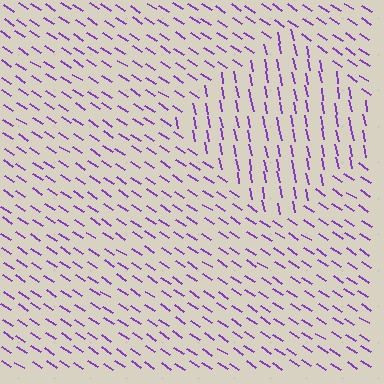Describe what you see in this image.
The image is filled with small purple line segments. A diamond region in the image has lines oriented differently from the surrounding lines, creating a visible texture boundary.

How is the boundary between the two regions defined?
The boundary is defined purely by a change in line orientation (approximately 45 degrees difference). All lines are the same color and thickness.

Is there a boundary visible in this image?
Yes, there is a texture boundary formed by a change in line orientation.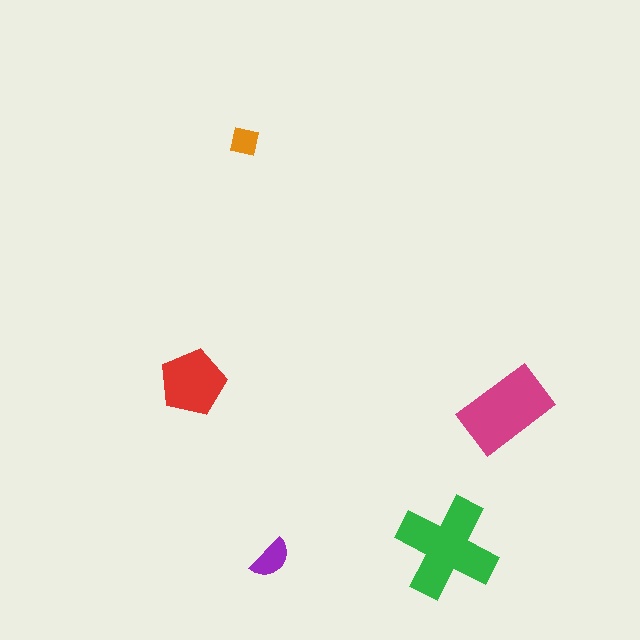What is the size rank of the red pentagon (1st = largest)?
3rd.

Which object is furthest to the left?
The red pentagon is leftmost.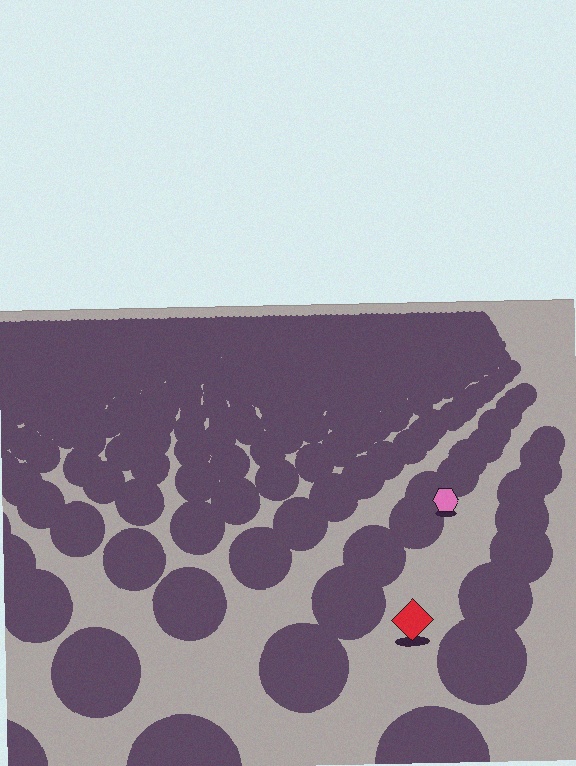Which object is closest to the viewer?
The red diamond is closest. The texture marks near it are larger and more spread out.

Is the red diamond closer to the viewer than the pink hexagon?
Yes. The red diamond is closer — you can tell from the texture gradient: the ground texture is coarser near it.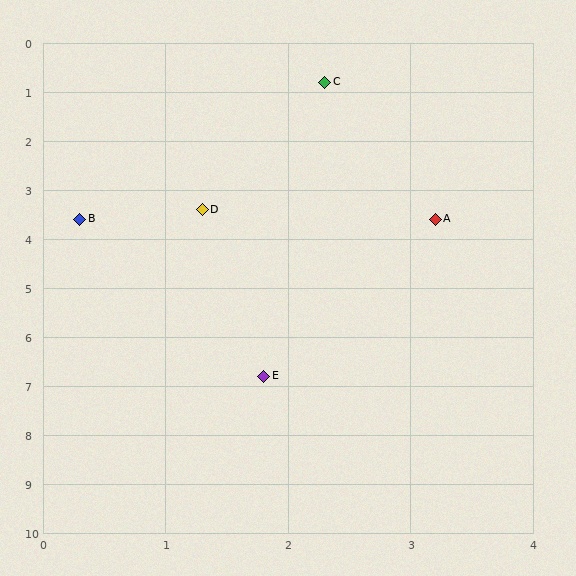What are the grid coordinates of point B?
Point B is at approximately (0.3, 3.6).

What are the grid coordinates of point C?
Point C is at approximately (2.3, 0.8).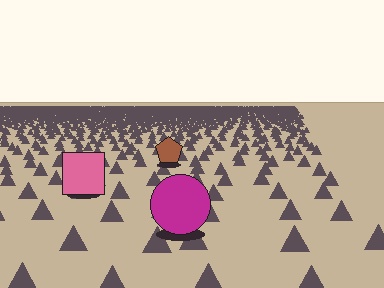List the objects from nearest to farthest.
From nearest to farthest: the magenta circle, the pink square, the brown pentagon.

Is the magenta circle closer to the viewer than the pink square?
Yes. The magenta circle is closer — you can tell from the texture gradient: the ground texture is coarser near it.